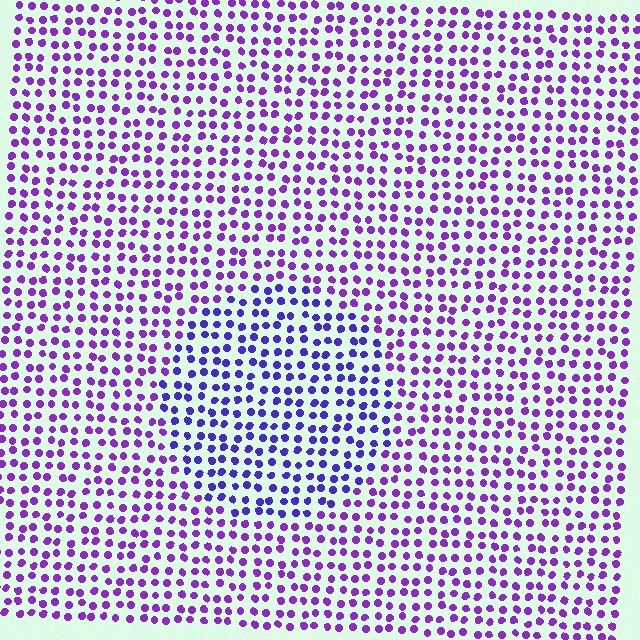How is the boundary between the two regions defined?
The boundary is defined purely by a slight shift in hue (about 28 degrees). Spacing, size, and orientation are identical on both sides.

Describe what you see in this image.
The image is filled with small purple elements in a uniform arrangement. A circle-shaped region is visible where the elements are tinted to a slightly different hue, forming a subtle color boundary.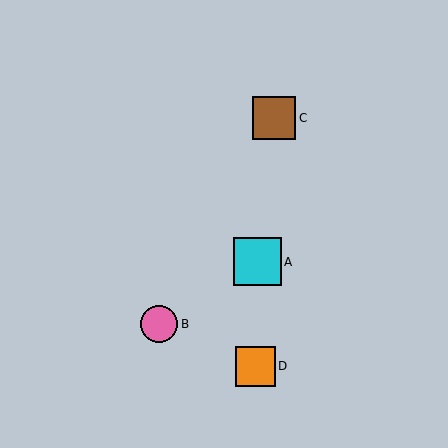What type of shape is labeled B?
Shape B is a pink circle.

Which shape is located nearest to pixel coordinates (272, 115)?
The brown square (labeled C) at (274, 118) is nearest to that location.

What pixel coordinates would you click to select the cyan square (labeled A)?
Click at (258, 262) to select the cyan square A.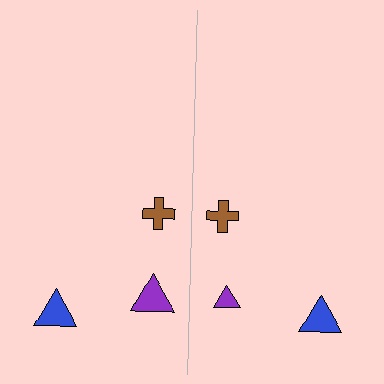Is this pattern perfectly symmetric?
No, the pattern is not perfectly symmetric. The purple triangle on the right side has a different size than its mirror counterpart.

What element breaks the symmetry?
The purple triangle on the right side has a different size than its mirror counterpart.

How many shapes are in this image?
There are 6 shapes in this image.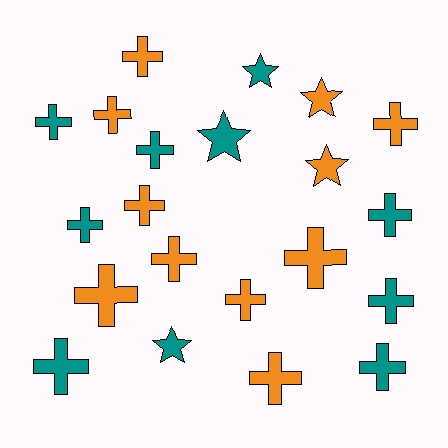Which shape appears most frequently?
Cross, with 16 objects.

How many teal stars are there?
There are 3 teal stars.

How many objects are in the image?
There are 21 objects.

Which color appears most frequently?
Orange, with 11 objects.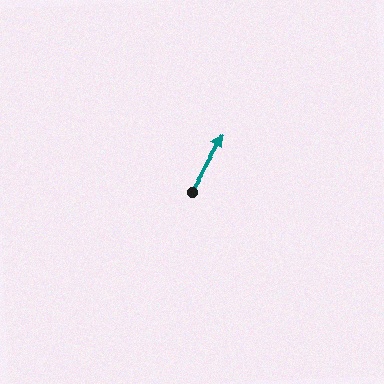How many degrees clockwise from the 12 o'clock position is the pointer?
Approximately 30 degrees.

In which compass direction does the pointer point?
Northeast.